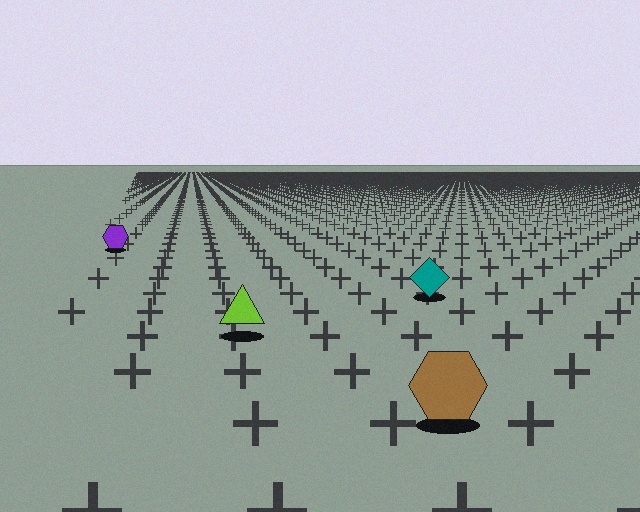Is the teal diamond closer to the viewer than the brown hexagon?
No. The brown hexagon is closer — you can tell from the texture gradient: the ground texture is coarser near it.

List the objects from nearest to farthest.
From nearest to farthest: the brown hexagon, the lime triangle, the teal diamond, the purple hexagon.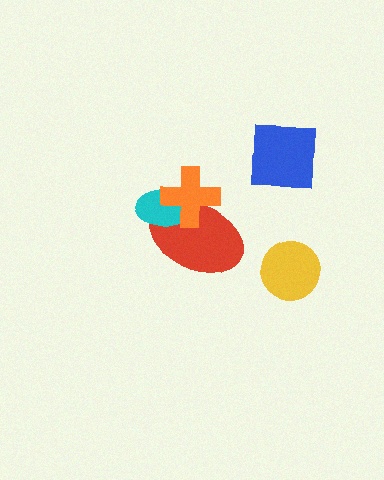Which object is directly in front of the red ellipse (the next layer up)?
The cyan ellipse is directly in front of the red ellipse.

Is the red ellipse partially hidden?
Yes, it is partially covered by another shape.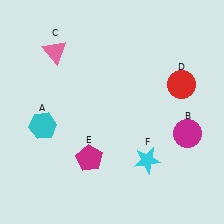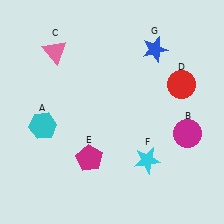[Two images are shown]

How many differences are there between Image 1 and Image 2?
There is 1 difference between the two images.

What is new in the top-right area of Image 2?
A blue star (G) was added in the top-right area of Image 2.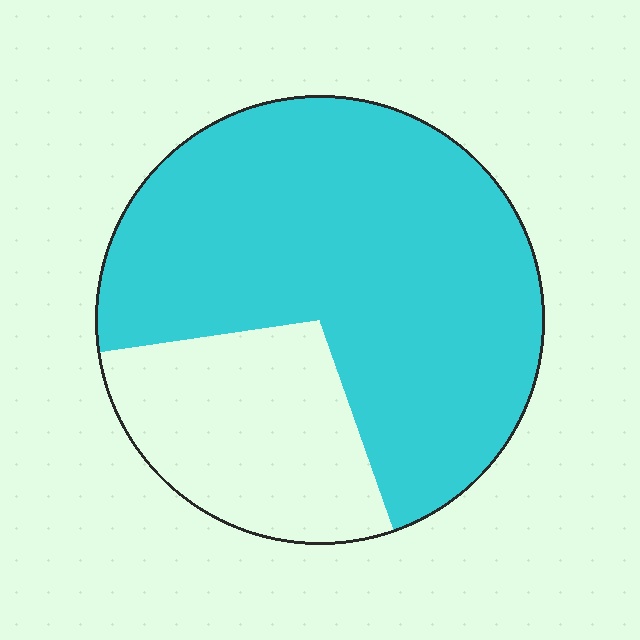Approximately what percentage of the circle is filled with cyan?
Approximately 70%.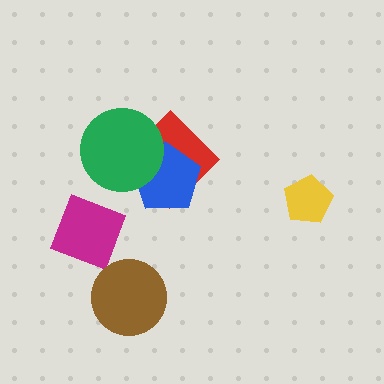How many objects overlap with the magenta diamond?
0 objects overlap with the magenta diamond.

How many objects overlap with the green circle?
2 objects overlap with the green circle.